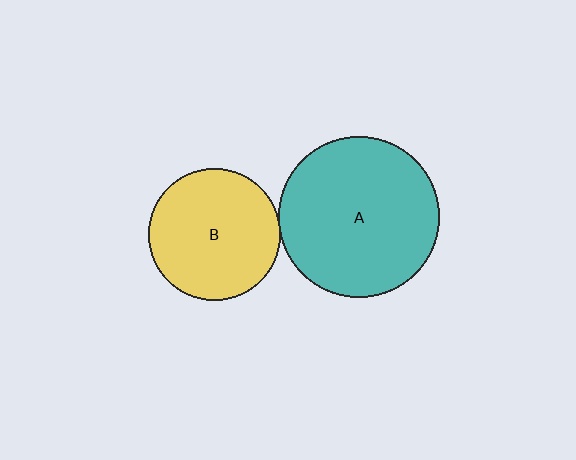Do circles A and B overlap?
Yes.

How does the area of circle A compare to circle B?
Approximately 1.5 times.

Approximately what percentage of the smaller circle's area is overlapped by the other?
Approximately 5%.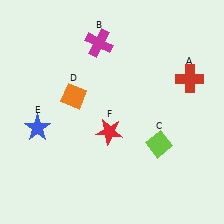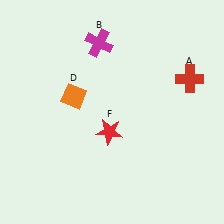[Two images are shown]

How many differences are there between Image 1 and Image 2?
There are 2 differences between the two images.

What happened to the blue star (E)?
The blue star (E) was removed in Image 2. It was in the bottom-left area of Image 1.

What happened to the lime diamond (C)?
The lime diamond (C) was removed in Image 2. It was in the bottom-right area of Image 1.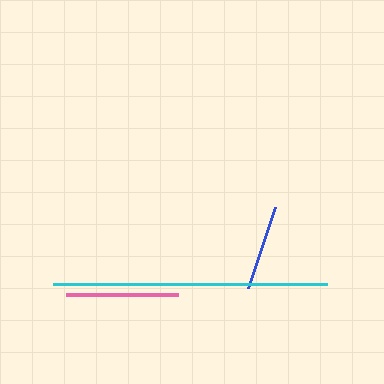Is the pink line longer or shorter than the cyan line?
The cyan line is longer than the pink line.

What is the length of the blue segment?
The blue segment is approximately 85 pixels long.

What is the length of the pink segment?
The pink segment is approximately 112 pixels long.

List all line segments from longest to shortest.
From longest to shortest: cyan, pink, blue.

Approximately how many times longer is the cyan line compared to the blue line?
The cyan line is approximately 3.2 times the length of the blue line.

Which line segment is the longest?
The cyan line is the longest at approximately 274 pixels.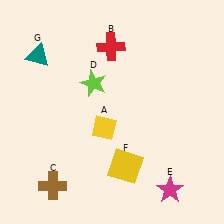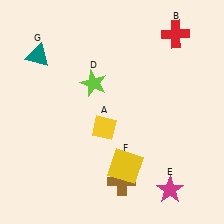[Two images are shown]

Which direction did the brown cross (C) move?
The brown cross (C) moved right.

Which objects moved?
The objects that moved are: the red cross (B), the brown cross (C).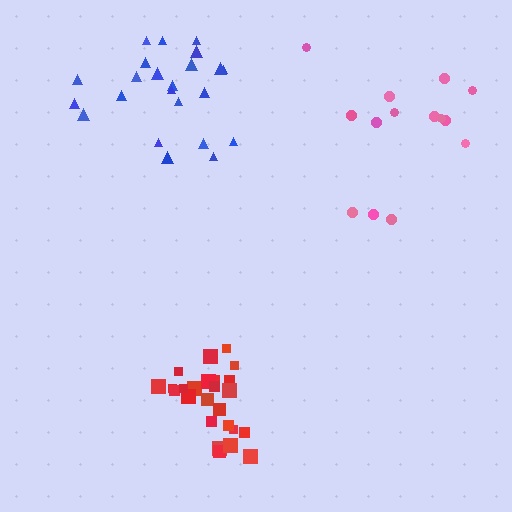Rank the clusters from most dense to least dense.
red, blue, pink.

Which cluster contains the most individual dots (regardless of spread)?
Red (25).